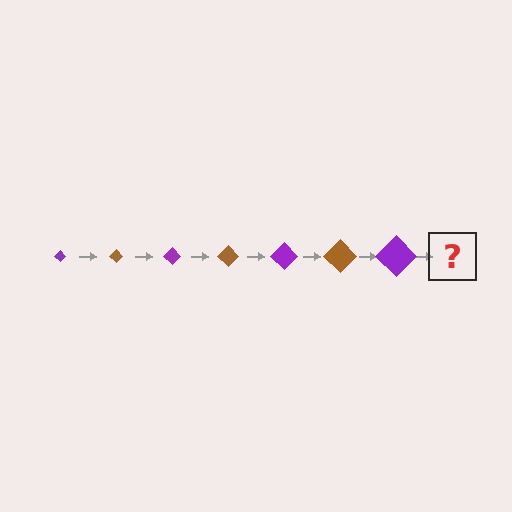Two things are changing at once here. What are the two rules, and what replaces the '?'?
The two rules are that the diamond grows larger each step and the color cycles through purple and brown. The '?' should be a brown diamond, larger than the previous one.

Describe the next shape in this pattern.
It should be a brown diamond, larger than the previous one.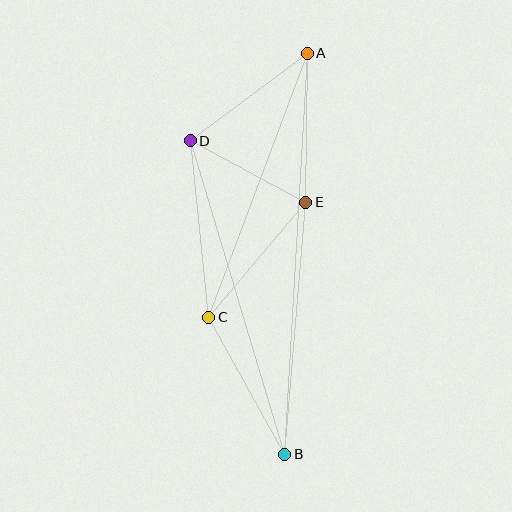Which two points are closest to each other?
Points D and E are closest to each other.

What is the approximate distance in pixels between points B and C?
The distance between B and C is approximately 156 pixels.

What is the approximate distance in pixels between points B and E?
The distance between B and E is approximately 253 pixels.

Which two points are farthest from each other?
Points A and B are farthest from each other.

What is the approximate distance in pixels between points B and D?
The distance between B and D is approximately 327 pixels.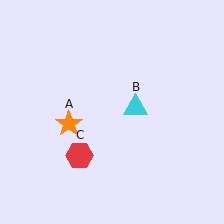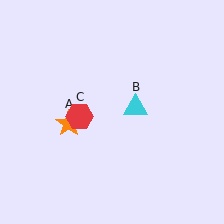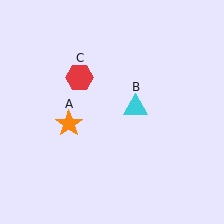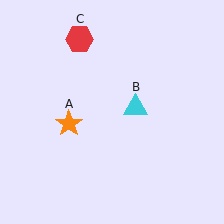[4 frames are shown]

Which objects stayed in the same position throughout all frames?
Orange star (object A) and cyan triangle (object B) remained stationary.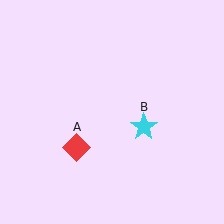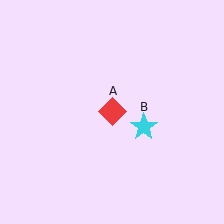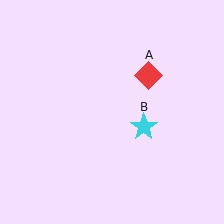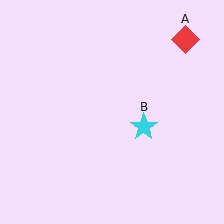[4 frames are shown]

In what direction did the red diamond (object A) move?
The red diamond (object A) moved up and to the right.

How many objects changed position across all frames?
1 object changed position: red diamond (object A).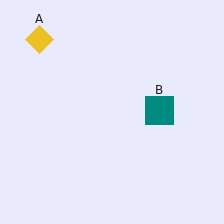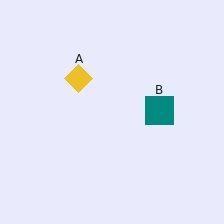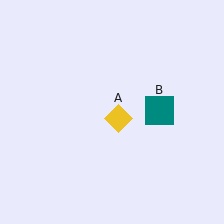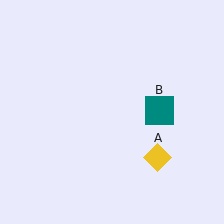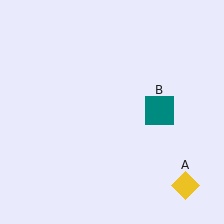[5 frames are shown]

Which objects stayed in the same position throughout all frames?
Teal square (object B) remained stationary.